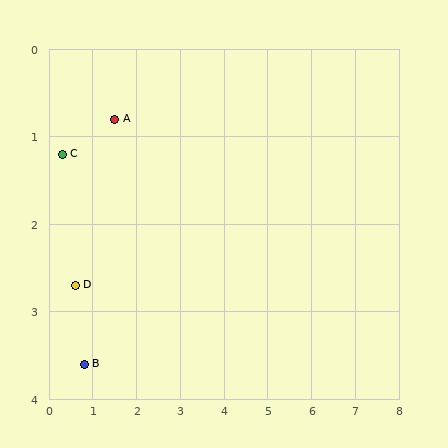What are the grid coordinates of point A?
Point A is at approximately (1.5, 0.8).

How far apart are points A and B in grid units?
Points A and B are about 2.9 grid units apart.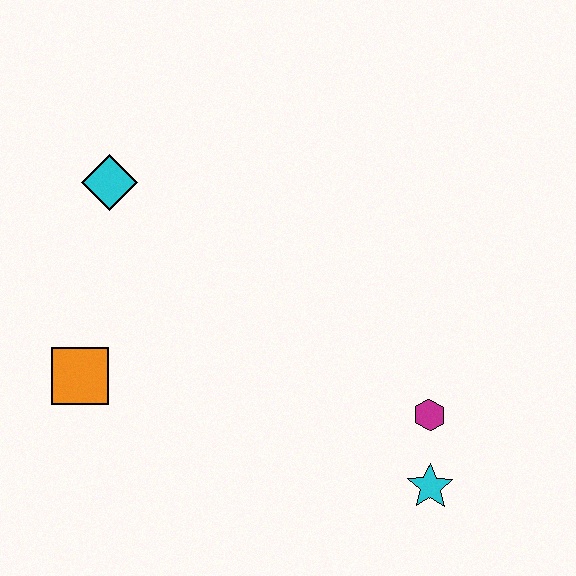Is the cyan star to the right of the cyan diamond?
Yes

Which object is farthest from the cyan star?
The cyan diamond is farthest from the cyan star.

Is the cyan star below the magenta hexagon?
Yes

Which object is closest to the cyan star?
The magenta hexagon is closest to the cyan star.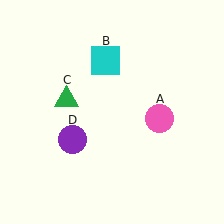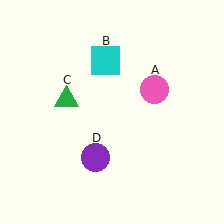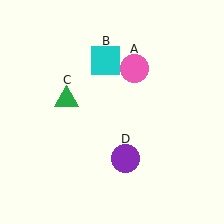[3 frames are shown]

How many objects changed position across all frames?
2 objects changed position: pink circle (object A), purple circle (object D).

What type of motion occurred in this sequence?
The pink circle (object A), purple circle (object D) rotated counterclockwise around the center of the scene.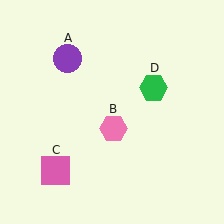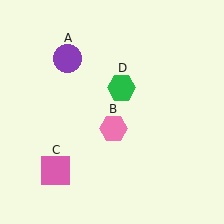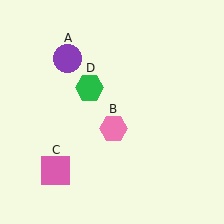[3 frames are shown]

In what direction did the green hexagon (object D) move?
The green hexagon (object D) moved left.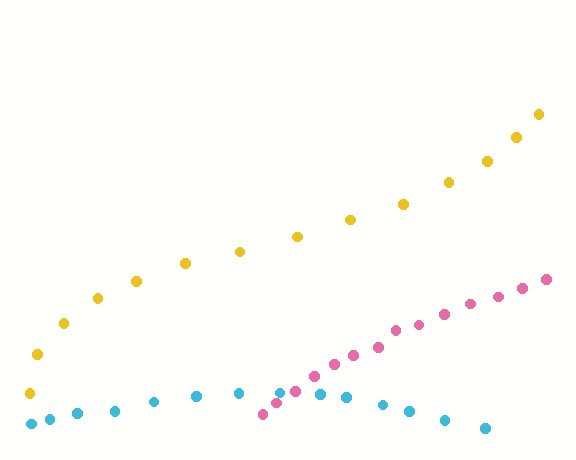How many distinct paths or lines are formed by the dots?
There are 3 distinct paths.